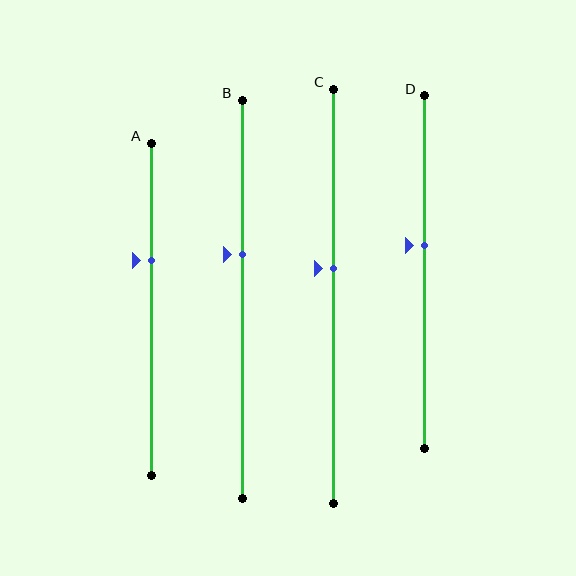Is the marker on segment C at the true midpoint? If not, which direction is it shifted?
No, the marker on segment C is shifted upward by about 7% of the segment length.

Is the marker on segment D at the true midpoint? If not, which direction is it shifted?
No, the marker on segment D is shifted upward by about 8% of the segment length.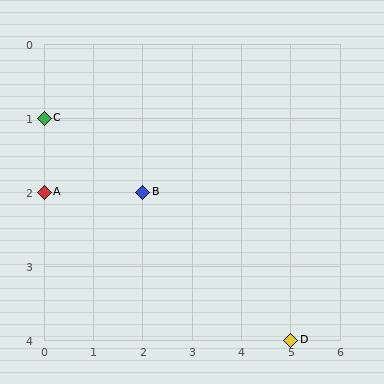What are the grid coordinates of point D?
Point D is at grid coordinates (5, 4).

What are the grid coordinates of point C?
Point C is at grid coordinates (0, 1).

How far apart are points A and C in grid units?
Points A and C are 1 row apart.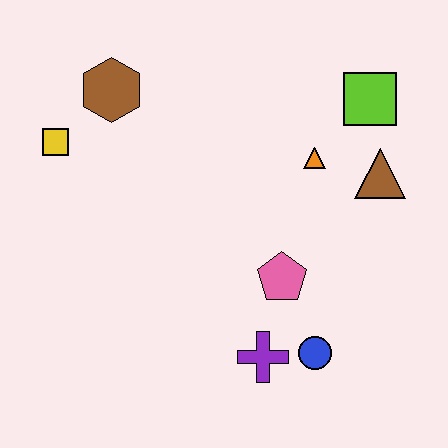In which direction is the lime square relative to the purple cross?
The lime square is above the purple cross.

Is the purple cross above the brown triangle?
No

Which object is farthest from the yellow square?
The blue circle is farthest from the yellow square.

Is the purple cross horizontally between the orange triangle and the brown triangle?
No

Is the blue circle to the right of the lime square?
No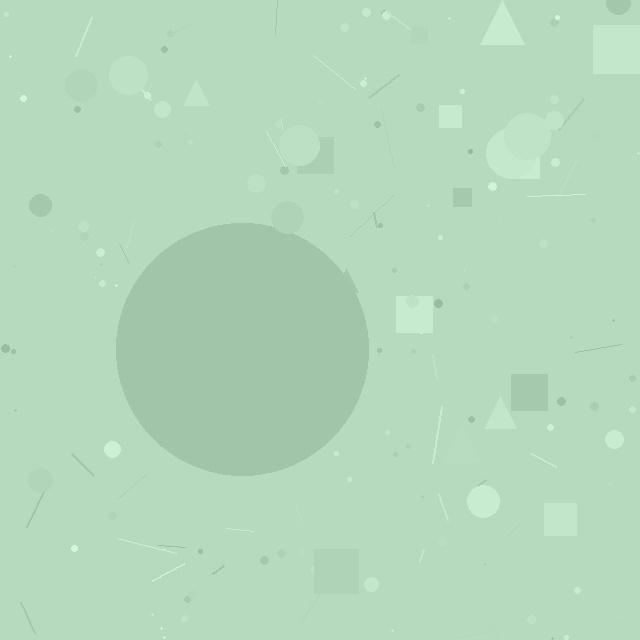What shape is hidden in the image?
A circle is hidden in the image.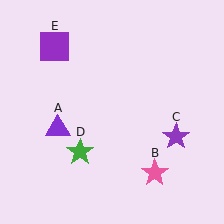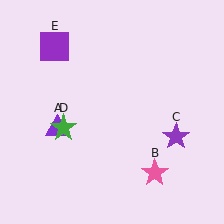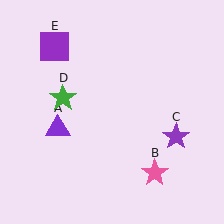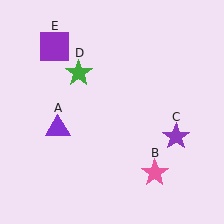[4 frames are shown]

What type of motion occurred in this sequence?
The green star (object D) rotated clockwise around the center of the scene.